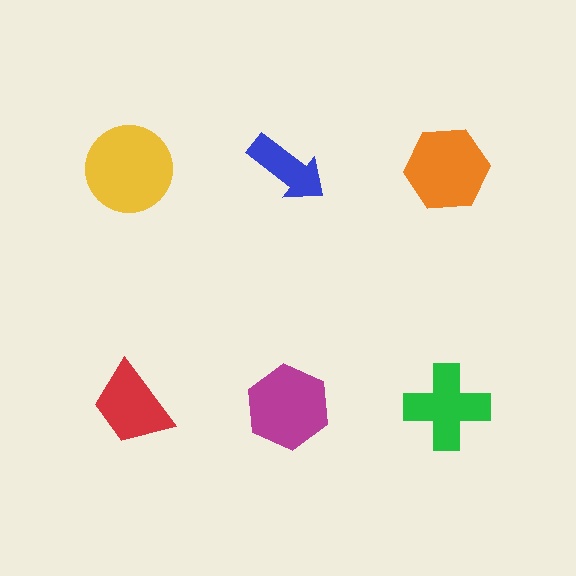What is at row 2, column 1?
A red trapezoid.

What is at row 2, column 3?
A green cross.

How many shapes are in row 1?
3 shapes.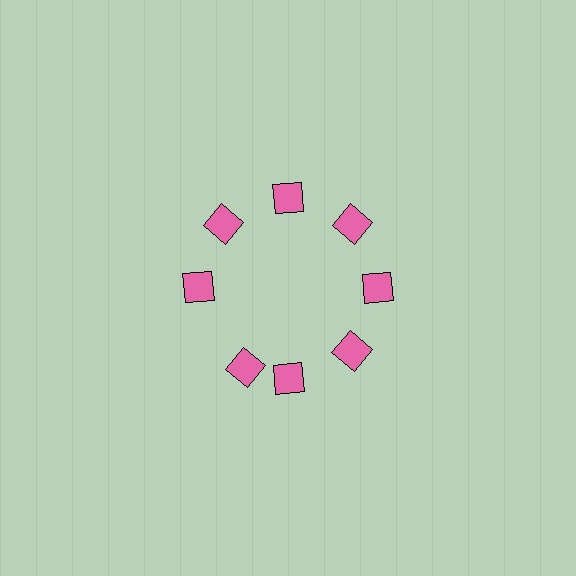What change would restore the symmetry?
The symmetry would be restored by rotating it back into even spacing with its neighbors so that all 8 squares sit at equal angles and equal distance from the center.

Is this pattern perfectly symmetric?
No. The 8 pink squares are arranged in a ring, but one element near the 8 o'clock position is rotated out of alignment along the ring, breaking the 8-fold rotational symmetry.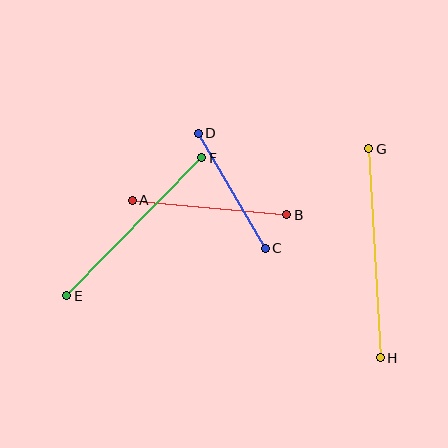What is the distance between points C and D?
The distance is approximately 133 pixels.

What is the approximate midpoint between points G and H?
The midpoint is at approximately (375, 253) pixels.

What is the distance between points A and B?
The distance is approximately 156 pixels.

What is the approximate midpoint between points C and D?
The midpoint is at approximately (232, 191) pixels.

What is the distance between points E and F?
The distance is approximately 193 pixels.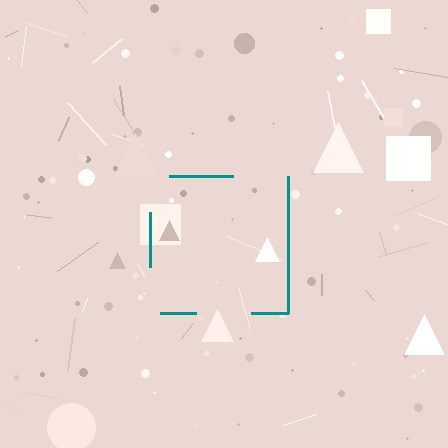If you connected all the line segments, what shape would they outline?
They would outline a square.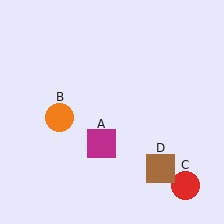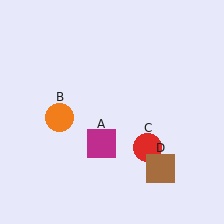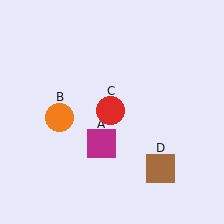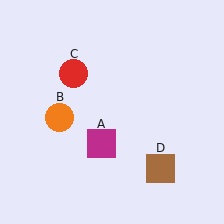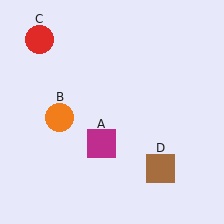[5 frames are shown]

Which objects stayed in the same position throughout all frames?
Magenta square (object A) and orange circle (object B) and brown square (object D) remained stationary.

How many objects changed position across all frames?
1 object changed position: red circle (object C).